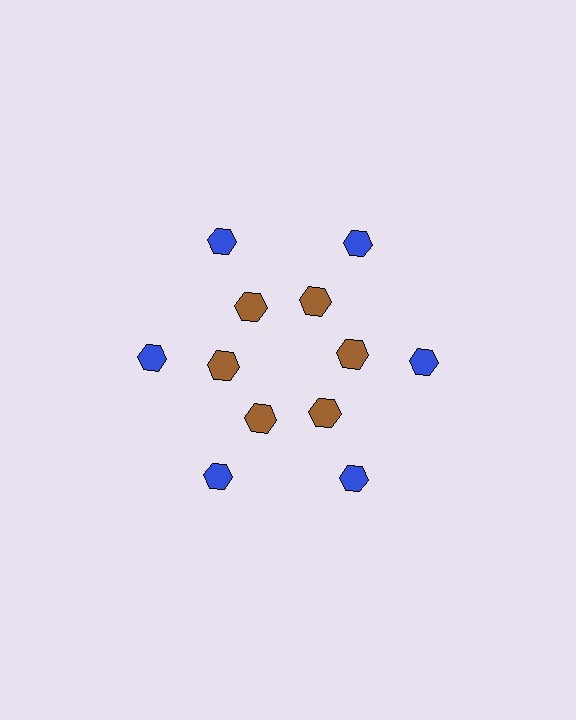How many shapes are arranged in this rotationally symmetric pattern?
There are 12 shapes, arranged in 6 groups of 2.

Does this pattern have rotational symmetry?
Yes, this pattern has 6-fold rotational symmetry. It looks the same after rotating 60 degrees around the center.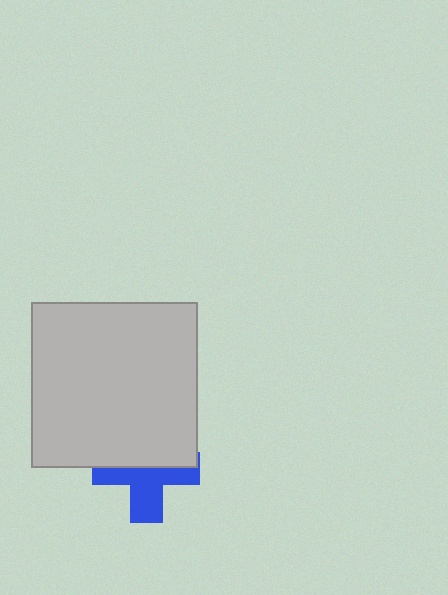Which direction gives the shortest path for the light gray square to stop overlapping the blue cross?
Moving up gives the shortest separation.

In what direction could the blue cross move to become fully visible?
The blue cross could move down. That would shift it out from behind the light gray square entirely.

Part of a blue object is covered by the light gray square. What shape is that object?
It is a cross.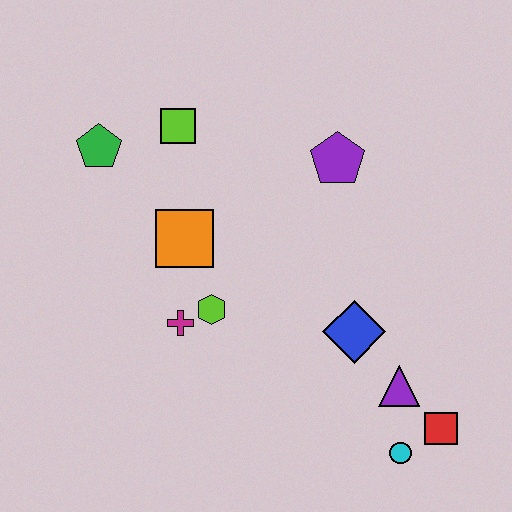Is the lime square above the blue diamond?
Yes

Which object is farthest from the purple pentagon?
The cyan circle is farthest from the purple pentagon.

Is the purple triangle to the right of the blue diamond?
Yes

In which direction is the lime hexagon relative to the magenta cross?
The lime hexagon is to the right of the magenta cross.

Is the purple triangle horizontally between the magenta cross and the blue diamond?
No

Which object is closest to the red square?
The cyan circle is closest to the red square.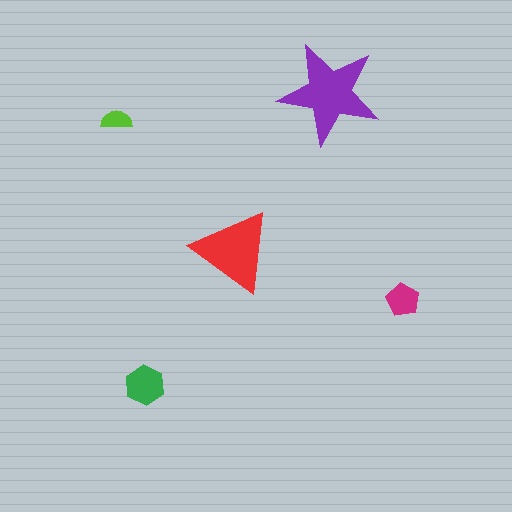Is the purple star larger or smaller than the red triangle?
Larger.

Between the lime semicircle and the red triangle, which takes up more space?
The red triangle.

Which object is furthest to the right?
The magenta pentagon is rightmost.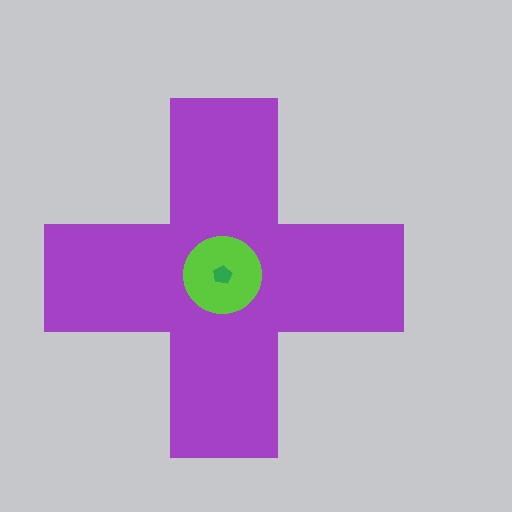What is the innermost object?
The green pentagon.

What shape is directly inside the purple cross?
The lime circle.